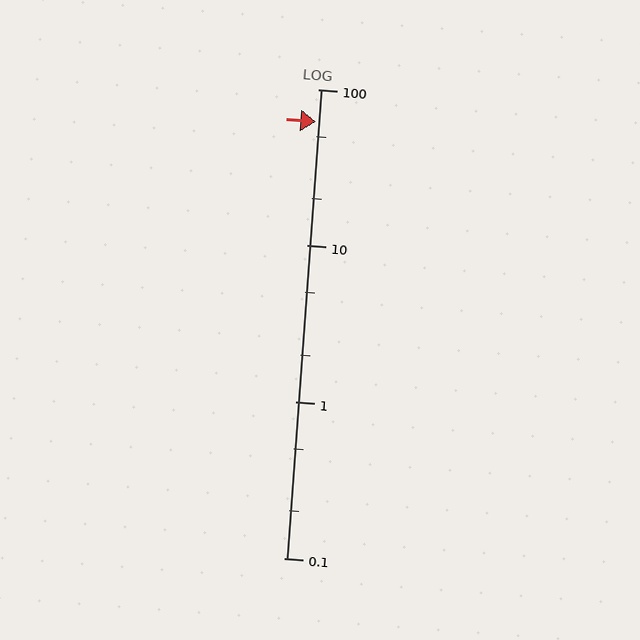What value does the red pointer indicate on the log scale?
The pointer indicates approximately 62.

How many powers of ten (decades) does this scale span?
The scale spans 3 decades, from 0.1 to 100.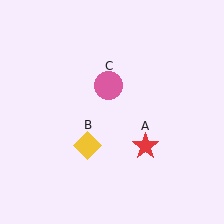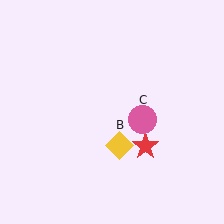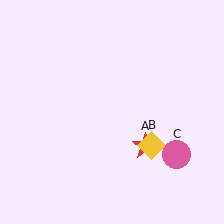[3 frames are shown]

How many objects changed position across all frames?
2 objects changed position: yellow diamond (object B), pink circle (object C).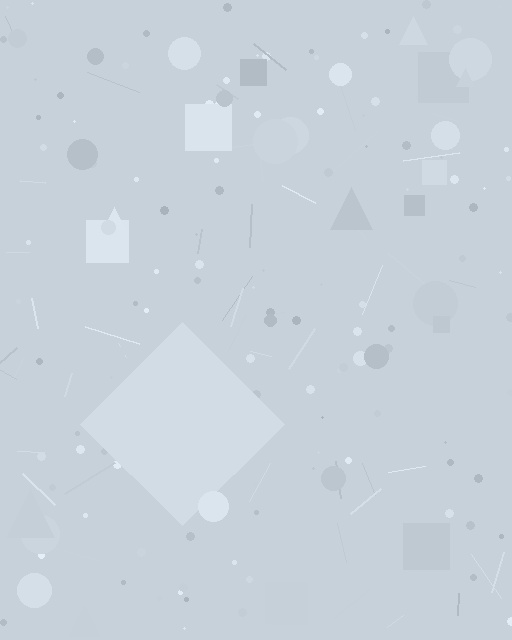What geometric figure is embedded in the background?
A diamond is embedded in the background.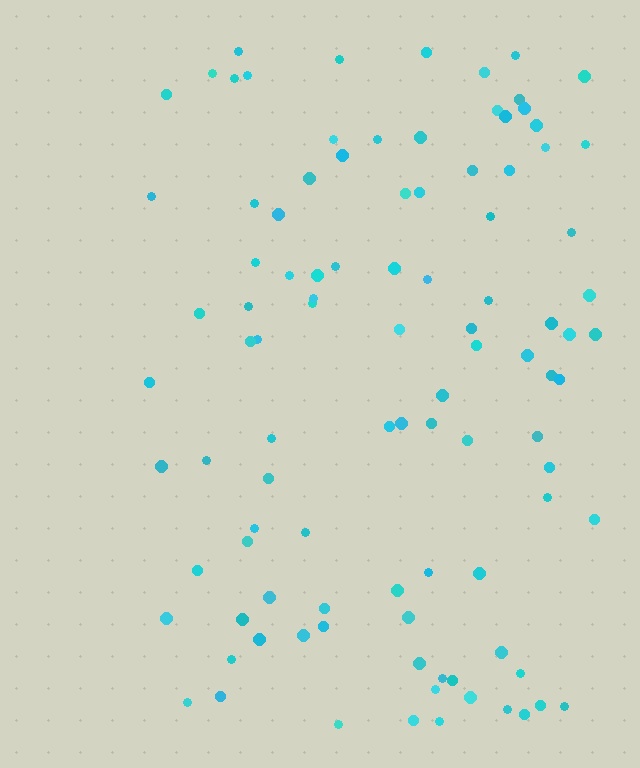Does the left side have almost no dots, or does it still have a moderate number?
Still a moderate number, just noticeably fewer than the right.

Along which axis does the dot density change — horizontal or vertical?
Horizontal.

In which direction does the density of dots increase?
From left to right, with the right side densest.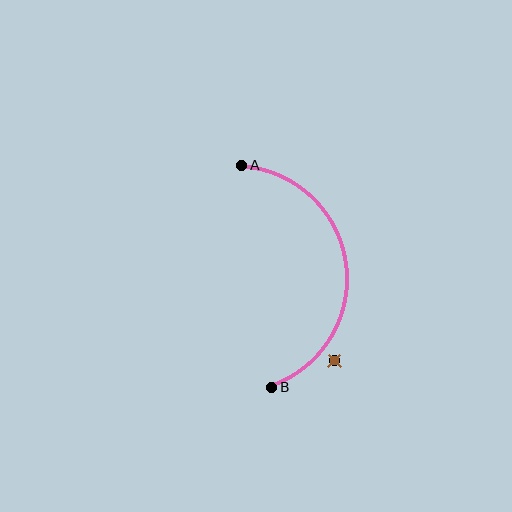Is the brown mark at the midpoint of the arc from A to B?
No — the brown mark does not lie on the arc at all. It sits slightly outside the curve.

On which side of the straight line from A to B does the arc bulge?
The arc bulges to the right of the straight line connecting A and B.